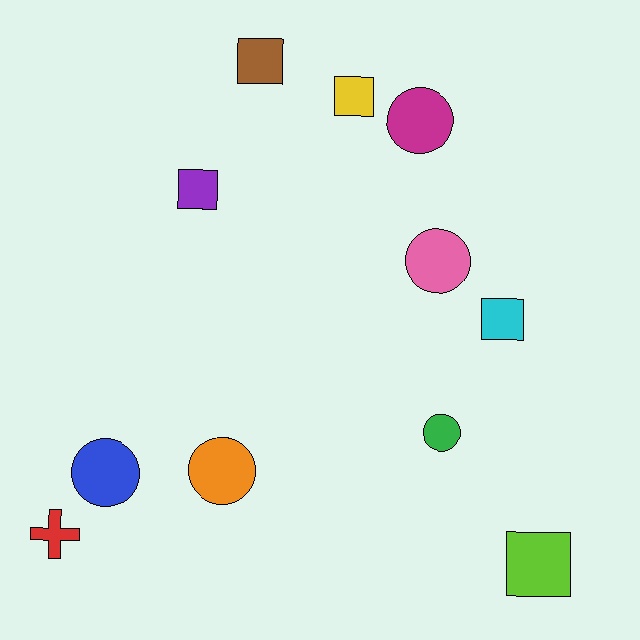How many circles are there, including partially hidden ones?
There are 5 circles.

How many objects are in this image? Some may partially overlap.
There are 11 objects.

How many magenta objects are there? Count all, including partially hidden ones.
There is 1 magenta object.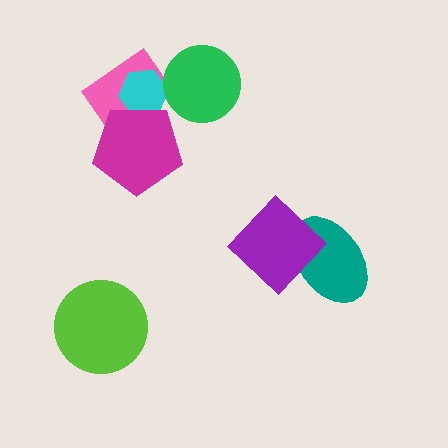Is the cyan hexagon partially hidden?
Yes, it is partially covered by another shape.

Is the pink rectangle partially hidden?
Yes, it is partially covered by another shape.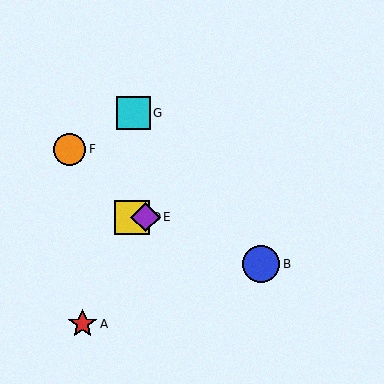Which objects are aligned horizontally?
Objects C, D, E are aligned horizontally.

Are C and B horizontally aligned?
No, C is at y≈217 and B is at y≈264.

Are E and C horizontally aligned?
Yes, both are at y≈217.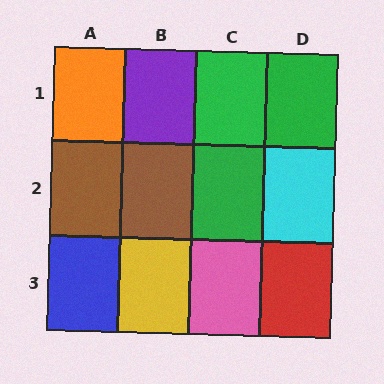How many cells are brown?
2 cells are brown.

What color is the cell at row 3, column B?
Yellow.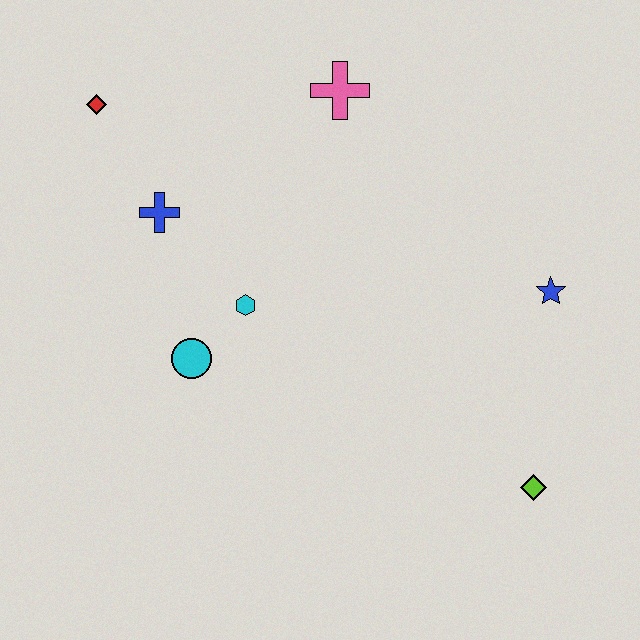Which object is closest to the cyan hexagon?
The cyan circle is closest to the cyan hexagon.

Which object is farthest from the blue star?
The red diamond is farthest from the blue star.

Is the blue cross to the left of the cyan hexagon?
Yes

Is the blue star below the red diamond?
Yes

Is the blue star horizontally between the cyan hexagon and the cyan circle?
No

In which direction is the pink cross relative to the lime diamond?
The pink cross is above the lime diamond.